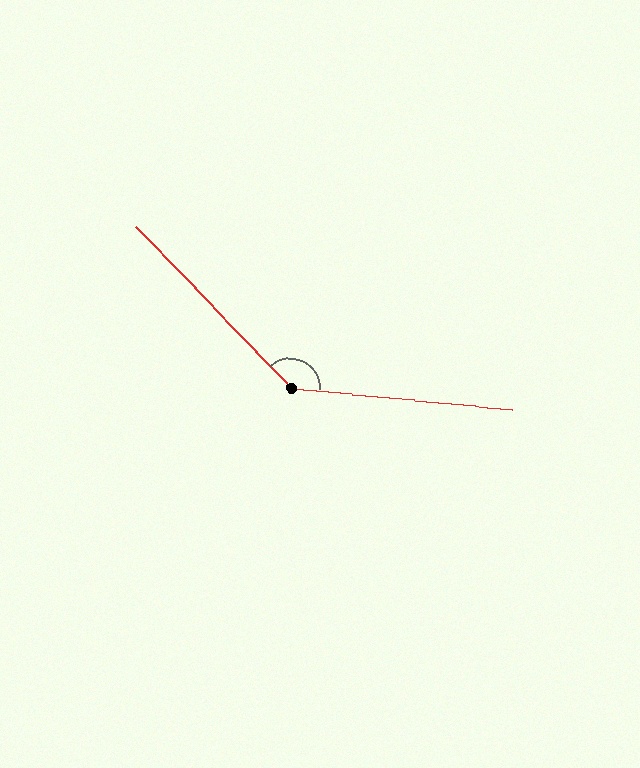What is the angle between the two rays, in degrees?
Approximately 140 degrees.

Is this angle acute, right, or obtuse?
It is obtuse.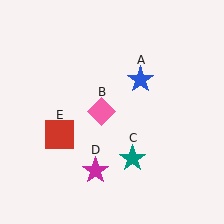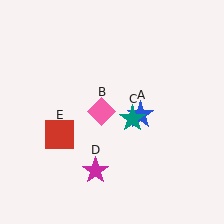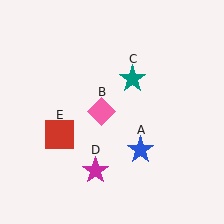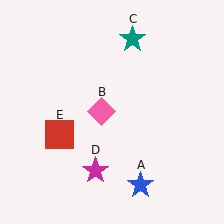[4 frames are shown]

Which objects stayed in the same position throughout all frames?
Pink diamond (object B) and magenta star (object D) and red square (object E) remained stationary.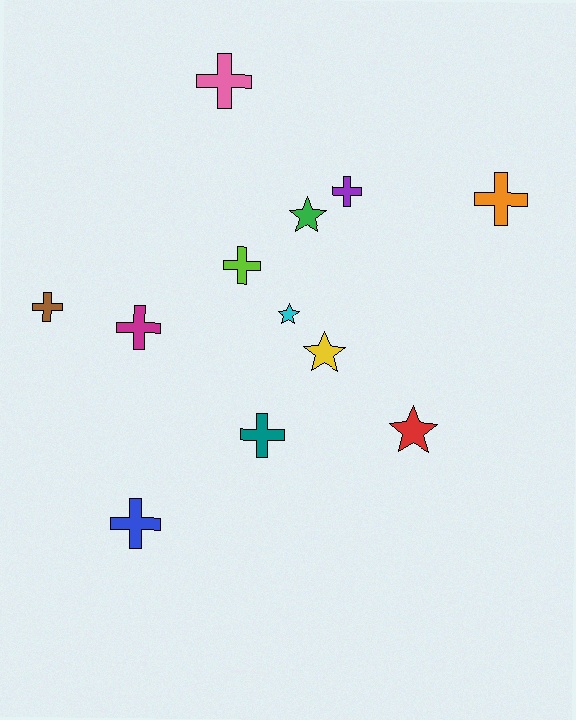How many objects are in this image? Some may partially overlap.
There are 12 objects.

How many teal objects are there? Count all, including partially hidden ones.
There is 1 teal object.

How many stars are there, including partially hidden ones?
There are 4 stars.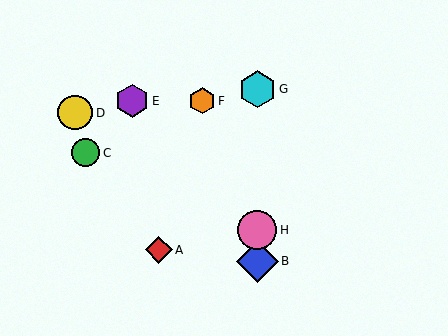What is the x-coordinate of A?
Object A is at x≈159.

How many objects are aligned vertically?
3 objects (B, G, H) are aligned vertically.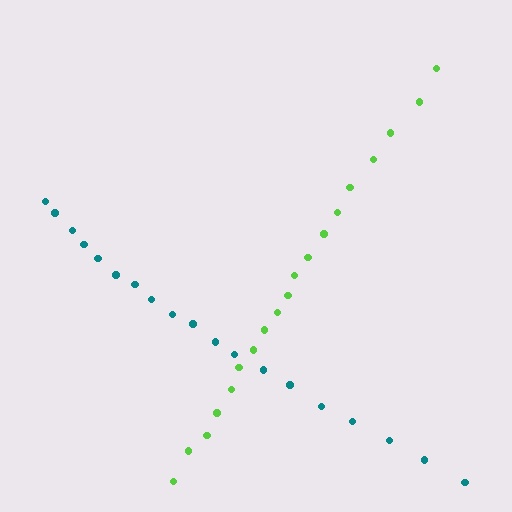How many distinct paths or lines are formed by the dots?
There are 2 distinct paths.